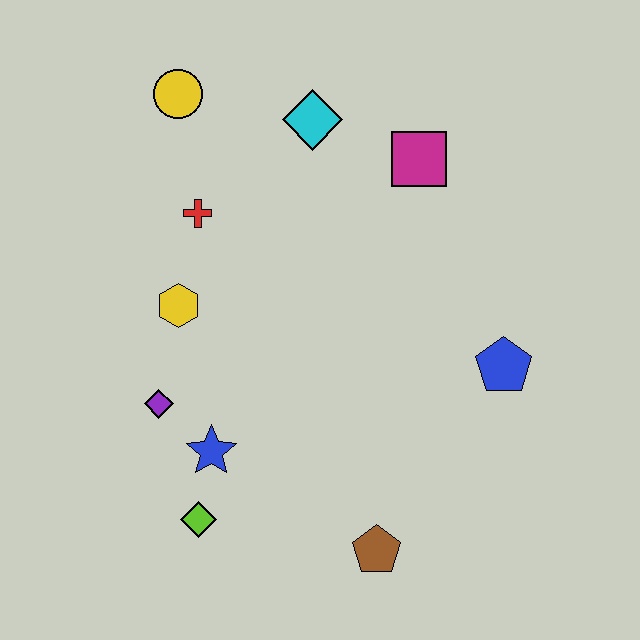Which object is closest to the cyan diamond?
The magenta square is closest to the cyan diamond.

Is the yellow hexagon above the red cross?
No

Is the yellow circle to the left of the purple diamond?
No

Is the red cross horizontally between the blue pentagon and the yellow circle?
Yes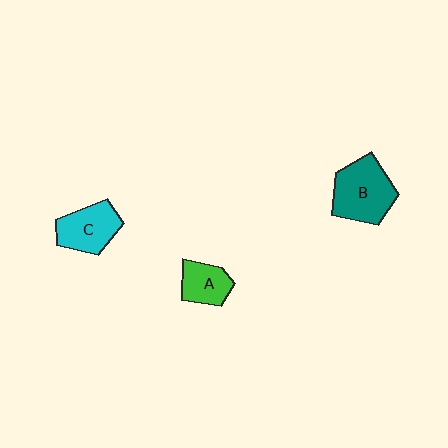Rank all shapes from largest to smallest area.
From largest to smallest: B (teal), C (cyan), A (green).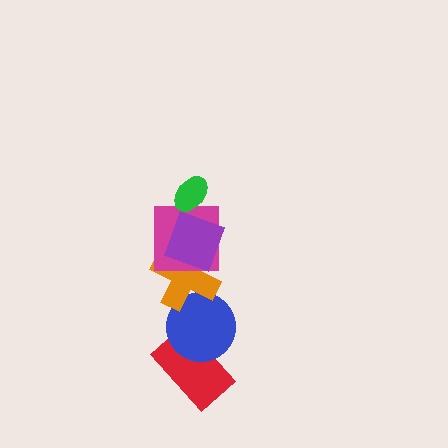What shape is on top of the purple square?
The green ellipse is on top of the purple square.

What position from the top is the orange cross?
The orange cross is 4th from the top.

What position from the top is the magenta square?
The magenta square is 3rd from the top.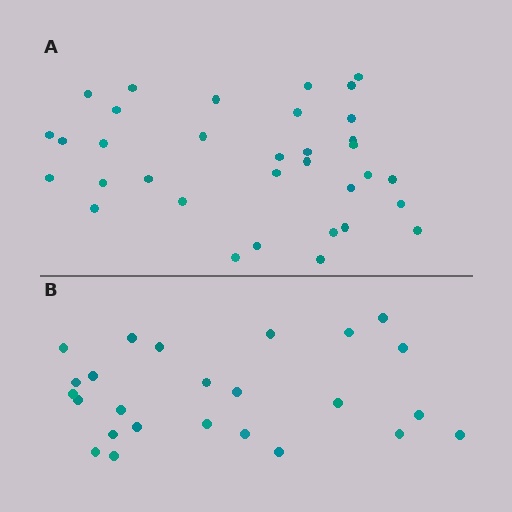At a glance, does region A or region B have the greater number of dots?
Region A (the top region) has more dots.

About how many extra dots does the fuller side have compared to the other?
Region A has roughly 8 or so more dots than region B.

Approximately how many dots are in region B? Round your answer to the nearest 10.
About 20 dots. (The exact count is 25, which rounds to 20.)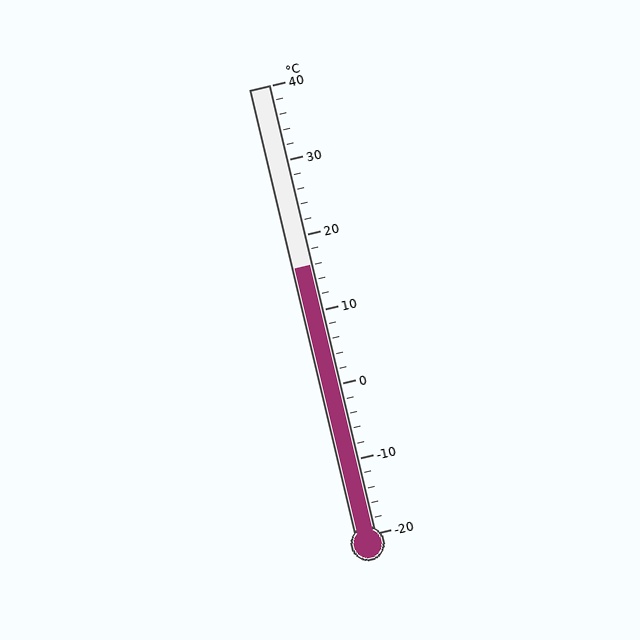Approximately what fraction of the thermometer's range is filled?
The thermometer is filled to approximately 60% of its range.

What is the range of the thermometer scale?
The thermometer scale ranges from -20°C to 40°C.